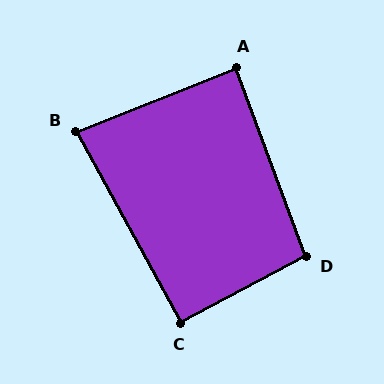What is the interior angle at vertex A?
Approximately 89 degrees (approximately right).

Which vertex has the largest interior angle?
D, at approximately 97 degrees.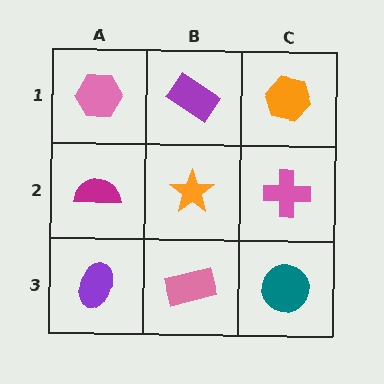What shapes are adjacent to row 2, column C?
An orange hexagon (row 1, column C), a teal circle (row 3, column C), an orange star (row 2, column B).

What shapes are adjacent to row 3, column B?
An orange star (row 2, column B), a purple ellipse (row 3, column A), a teal circle (row 3, column C).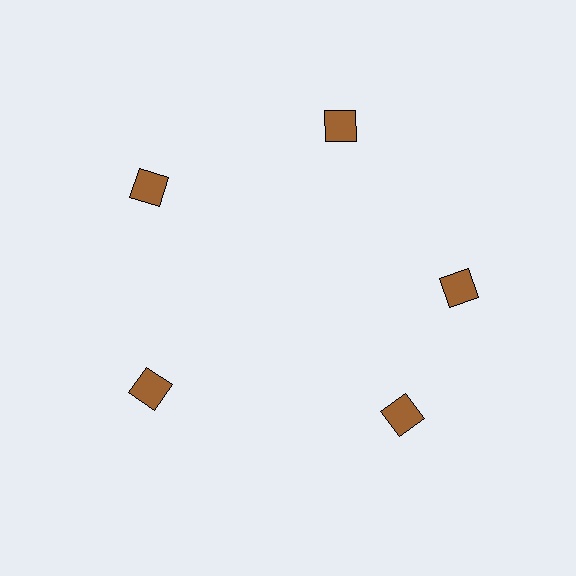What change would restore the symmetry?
The symmetry would be restored by rotating it back into even spacing with its neighbors so that all 5 squares sit at equal angles and equal distance from the center.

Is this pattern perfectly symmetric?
No. The 5 brown squares are arranged in a ring, but one element near the 5 o'clock position is rotated out of alignment along the ring, breaking the 5-fold rotational symmetry.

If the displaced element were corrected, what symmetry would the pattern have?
It would have 5-fold rotational symmetry — the pattern would map onto itself every 72 degrees.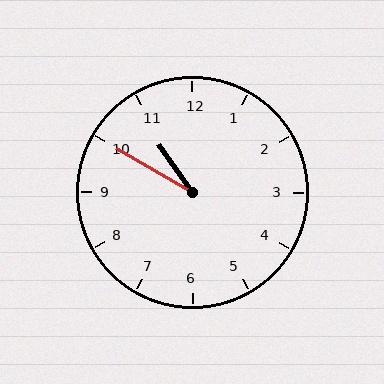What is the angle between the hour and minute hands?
Approximately 25 degrees.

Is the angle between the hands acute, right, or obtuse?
It is acute.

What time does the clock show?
10:50.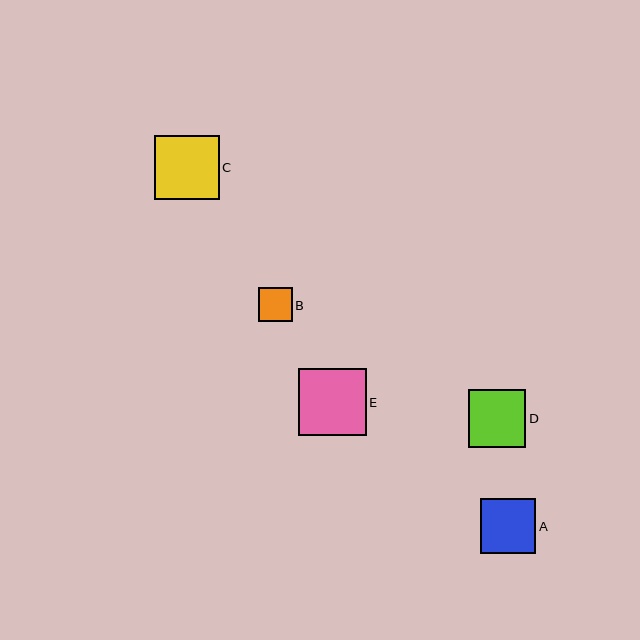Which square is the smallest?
Square B is the smallest with a size of approximately 34 pixels.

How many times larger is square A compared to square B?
Square A is approximately 1.6 times the size of square B.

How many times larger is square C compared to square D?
Square C is approximately 1.1 times the size of square D.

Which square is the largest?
Square E is the largest with a size of approximately 67 pixels.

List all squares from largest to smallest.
From largest to smallest: E, C, D, A, B.